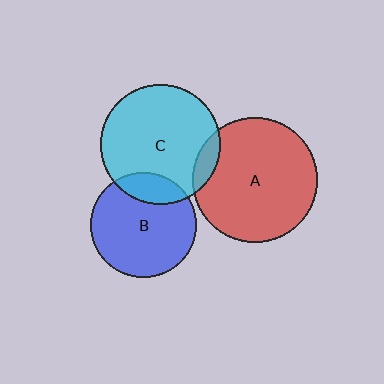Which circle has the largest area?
Circle A (red).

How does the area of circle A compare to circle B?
Approximately 1.4 times.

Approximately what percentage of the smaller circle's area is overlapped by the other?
Approximately 10%.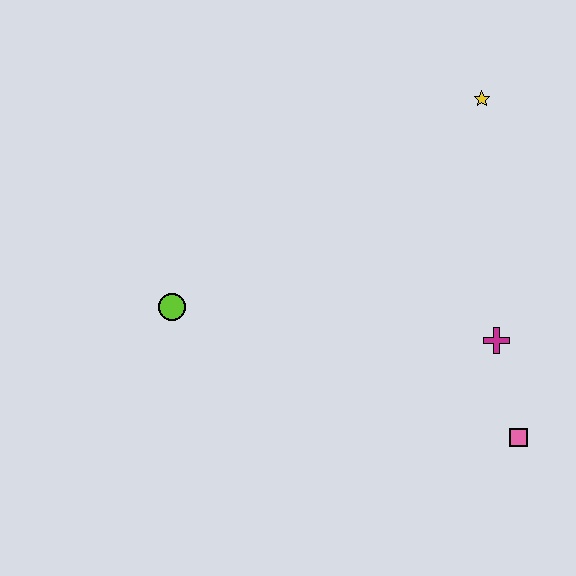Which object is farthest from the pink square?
The lime circle is farthest from the pink square.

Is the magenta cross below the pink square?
No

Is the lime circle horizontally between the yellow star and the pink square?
No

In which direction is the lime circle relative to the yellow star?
The lime circle is to the left of the yellow star.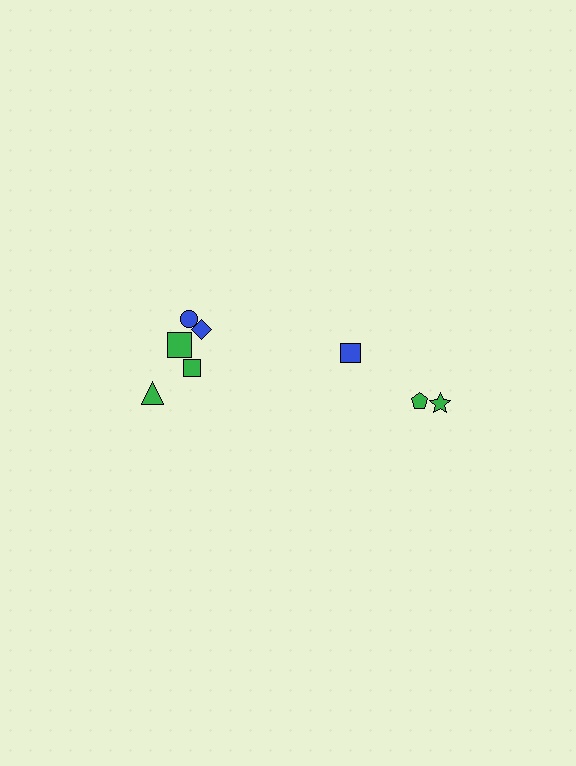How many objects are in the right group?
There are 3 objects.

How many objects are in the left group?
There are 5 objects.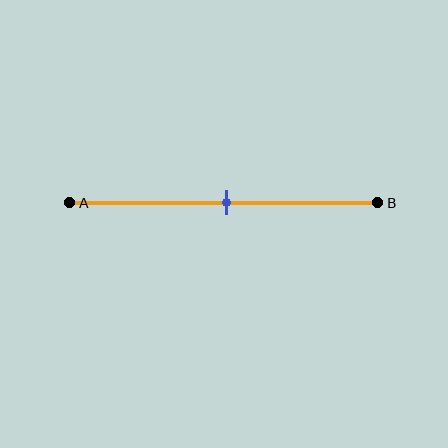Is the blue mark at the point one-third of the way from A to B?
No, the mark is at about 50% from A, not at the 33% one-third point.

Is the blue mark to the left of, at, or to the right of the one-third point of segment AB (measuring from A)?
The blue mark is to the right of the one-third point of segment AB.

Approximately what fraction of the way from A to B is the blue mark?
The blue mark is approximately 50% of the way from A to B.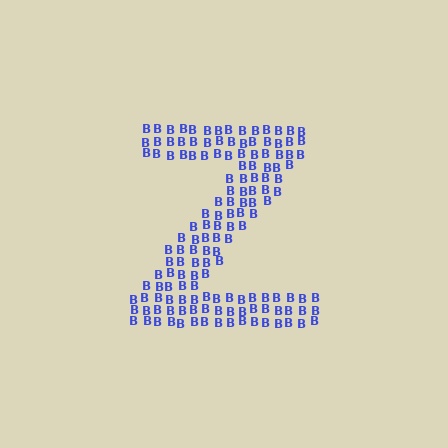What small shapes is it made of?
It is made of small letter B's.